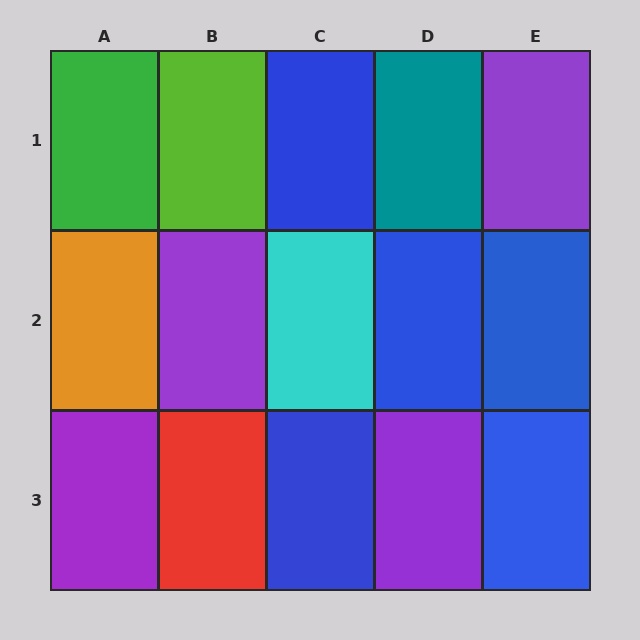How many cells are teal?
1 cell is teal.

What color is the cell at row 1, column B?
Lime.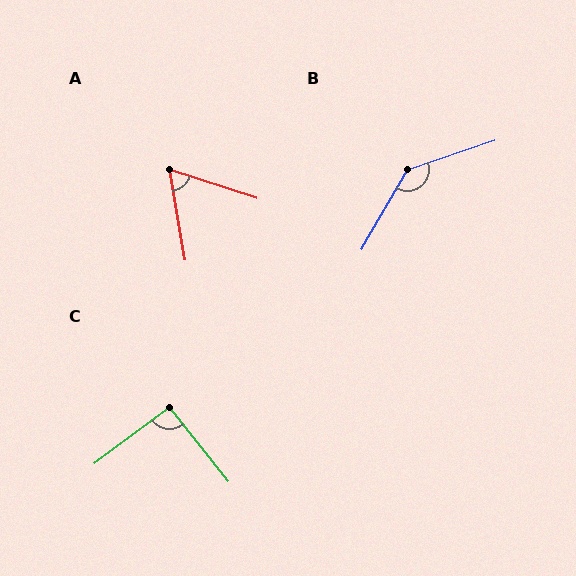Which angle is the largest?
B, at approximately 138 degrees.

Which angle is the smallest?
A, at approximately 62 degrees.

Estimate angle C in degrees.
Approximately 91 degrees.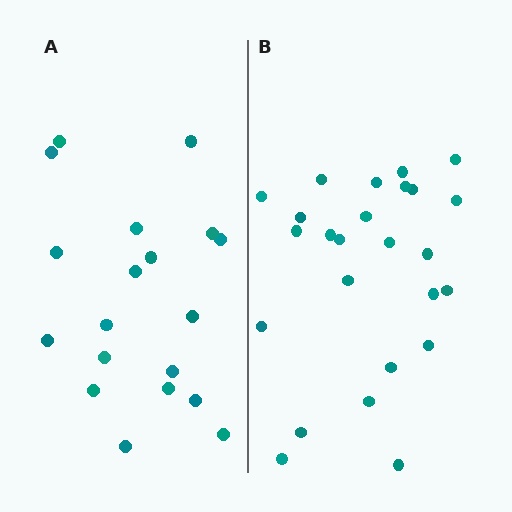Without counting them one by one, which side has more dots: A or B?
Region B (the right region) has more dots.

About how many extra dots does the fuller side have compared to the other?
Region B has about 6 more dots than region A.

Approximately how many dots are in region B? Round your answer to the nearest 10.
About 20 dots. (The exact count is 25, which rounds to 20.)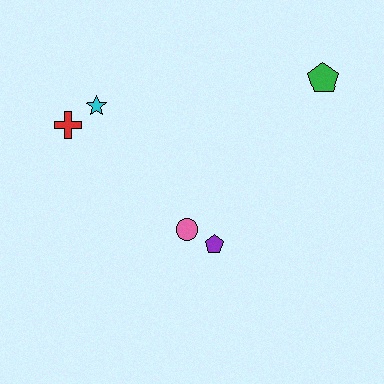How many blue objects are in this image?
There are no blue objects.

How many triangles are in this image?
There are no triangles.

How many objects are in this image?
There are 5 objects.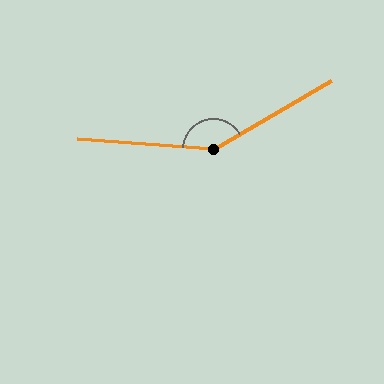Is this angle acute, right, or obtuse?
It is obtuse.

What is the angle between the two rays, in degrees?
Approximately 145 degrees.